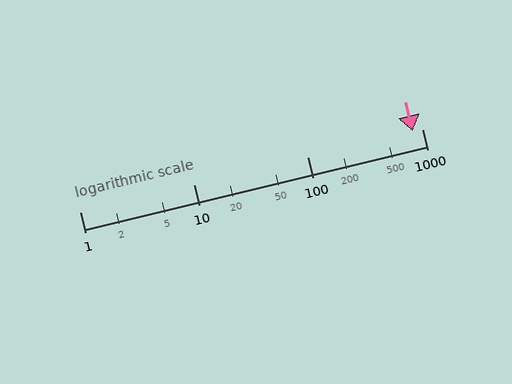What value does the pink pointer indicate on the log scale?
The pointer indicates approximately 830.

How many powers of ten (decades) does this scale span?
The scale spans 3 decades, from 1 to 1000.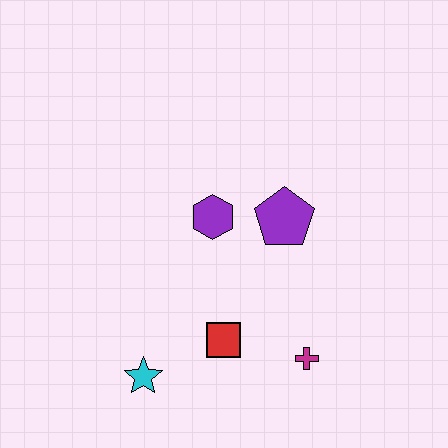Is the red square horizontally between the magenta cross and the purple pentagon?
No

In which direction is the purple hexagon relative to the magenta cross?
The purple hexagon is above the magenta cross.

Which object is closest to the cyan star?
The red square is closest to the cyan star.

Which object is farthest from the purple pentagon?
The cyan star is farthest from the purple pentagon.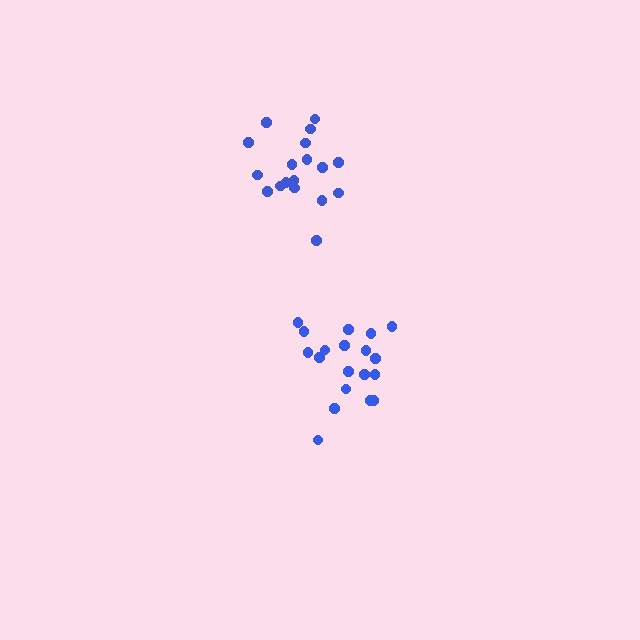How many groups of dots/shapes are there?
There are 2 groups.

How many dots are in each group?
Group 1: 19 dots, Group 2: 18 dots (37 total).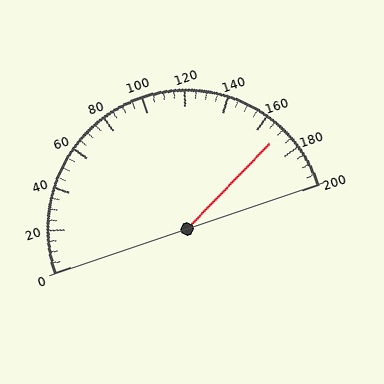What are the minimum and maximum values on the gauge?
The gauge ranges from 0 to 200.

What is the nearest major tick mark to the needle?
The nearest major tick mark is 160.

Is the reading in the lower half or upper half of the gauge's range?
The reading is in the upper half of the range (0 to 200).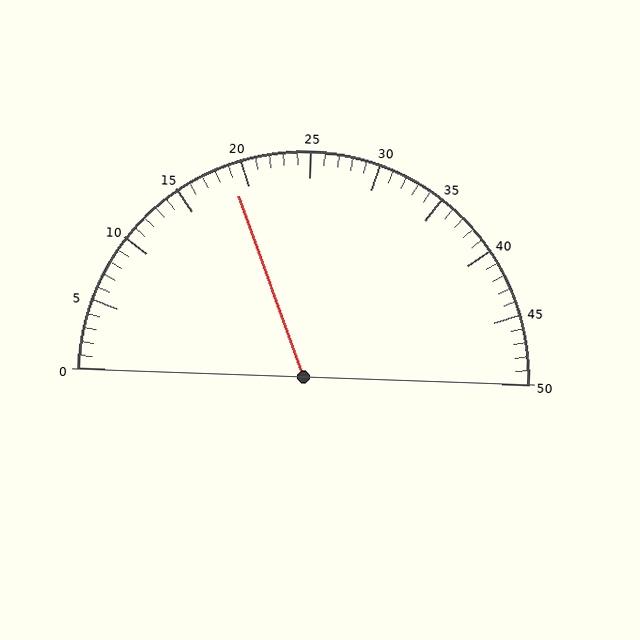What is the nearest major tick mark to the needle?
The nearest major tick mark is 20.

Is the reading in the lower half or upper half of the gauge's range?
The reading is in the lower half of the range (0 to 50).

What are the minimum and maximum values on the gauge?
The gauge ranges from 0 to 50.